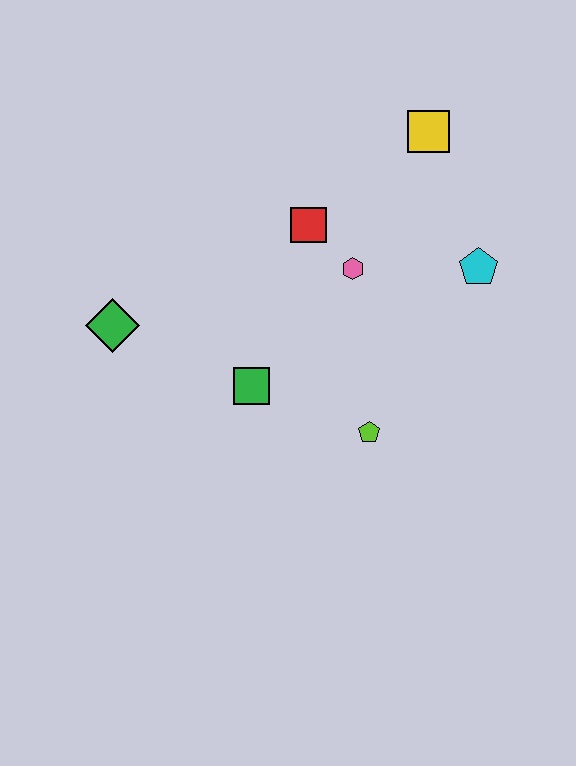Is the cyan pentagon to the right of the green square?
Yes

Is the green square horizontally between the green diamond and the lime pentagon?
Yes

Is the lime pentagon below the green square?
Yes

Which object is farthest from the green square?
The yellow square is farthest from the green square.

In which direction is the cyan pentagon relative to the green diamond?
The cyan pentagon is to the right of the green diamond.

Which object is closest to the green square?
The lime pentagon is closest to the green square.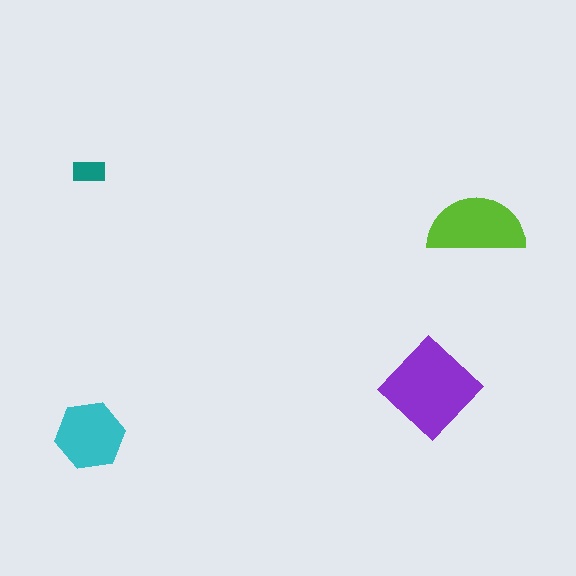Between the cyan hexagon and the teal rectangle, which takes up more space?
The cyan hexagon.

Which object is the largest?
The purple diamond.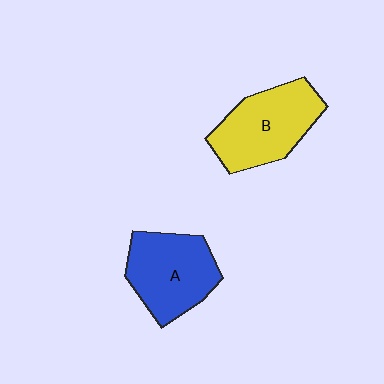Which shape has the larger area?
Shape B (yellow).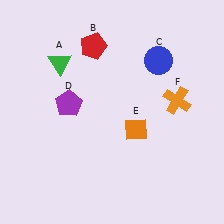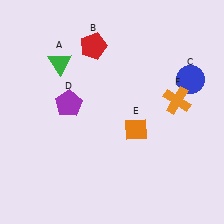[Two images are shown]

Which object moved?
The blue circle (C) moved right.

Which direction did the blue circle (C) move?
The blue circle (C) moved right.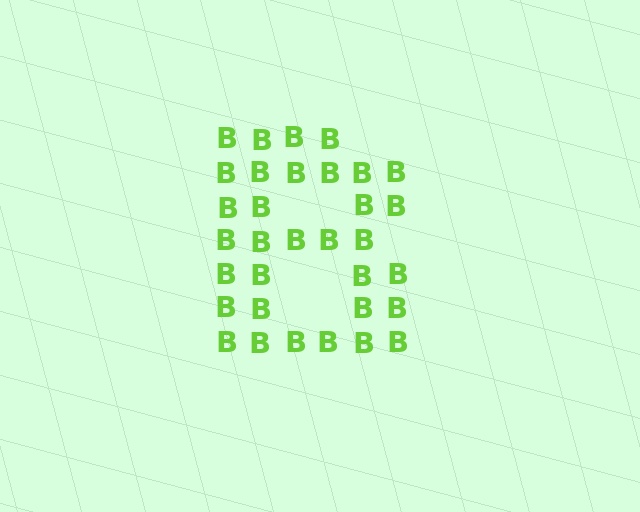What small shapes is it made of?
It is made of small letter B's.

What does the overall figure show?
The overall figure shows the letter B.